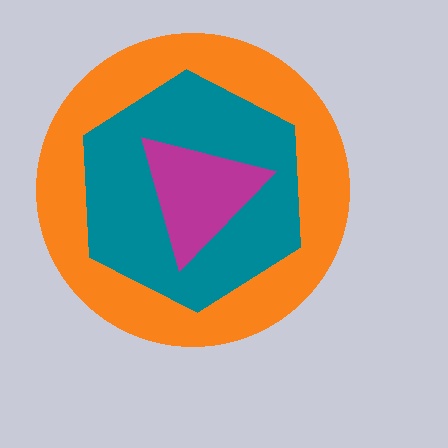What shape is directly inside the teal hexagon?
The magenta triangle.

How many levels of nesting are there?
3.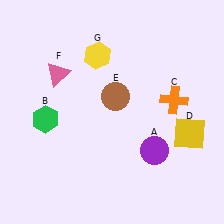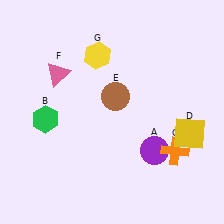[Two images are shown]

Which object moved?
The orange cross (C) moved down.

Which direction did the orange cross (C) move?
The orange cross (C) moved down.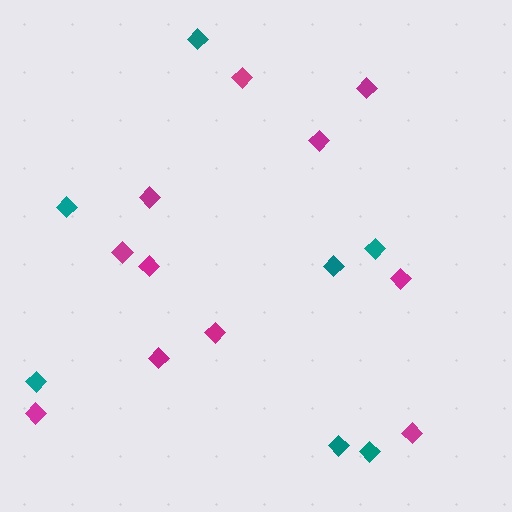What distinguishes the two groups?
There are 2 groups: one group of magenta diamonds (11) and one group of teal diamonds (7).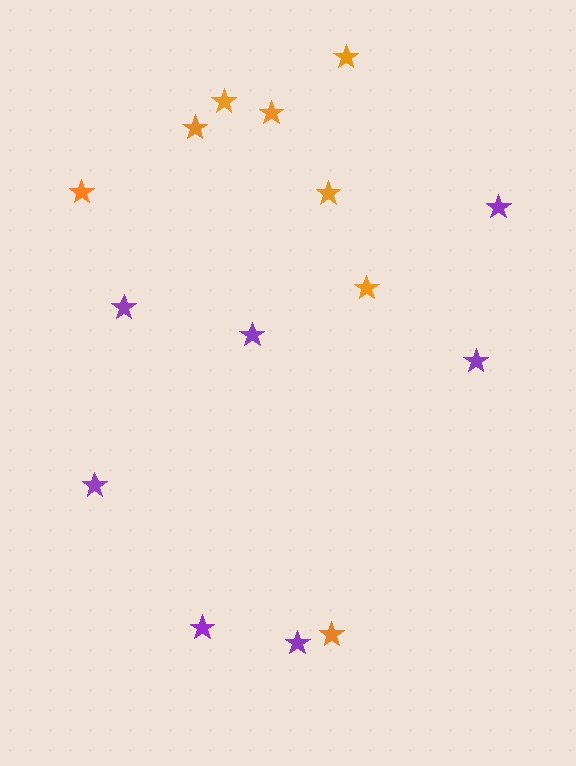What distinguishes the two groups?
There are 2 groups: one group of orange stars (8) and one group of purple stars (7).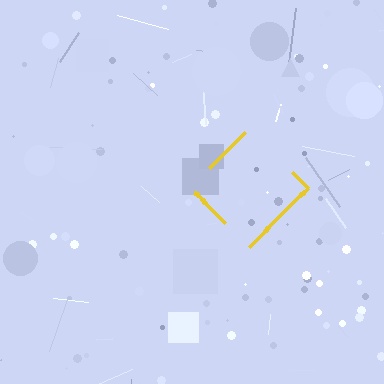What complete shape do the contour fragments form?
The contour fragments form a diamond.